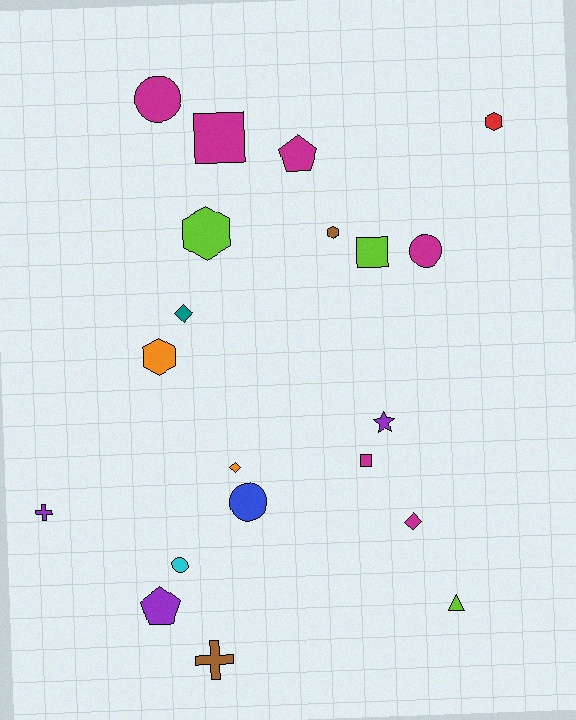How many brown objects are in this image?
There are 2 brown objects.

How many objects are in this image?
There are 20 objects.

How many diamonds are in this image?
There are 3 diamonds.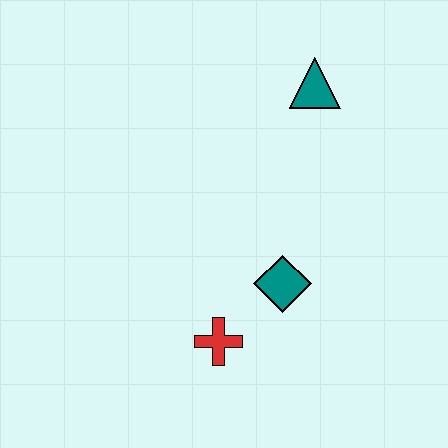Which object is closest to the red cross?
The teal diamond is closest to the red cross.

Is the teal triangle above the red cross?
Yes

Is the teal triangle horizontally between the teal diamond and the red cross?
No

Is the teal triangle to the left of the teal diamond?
No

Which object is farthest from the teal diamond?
The teal triangle is farthest from the teal diamond.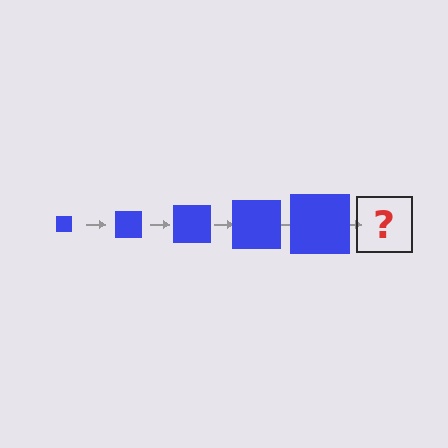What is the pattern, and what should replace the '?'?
The pattern is that the square gets progressively larger each step. The '?' should be a blue square, larger than the previous one.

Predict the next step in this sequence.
The next step is a blue square, larger than the previous one.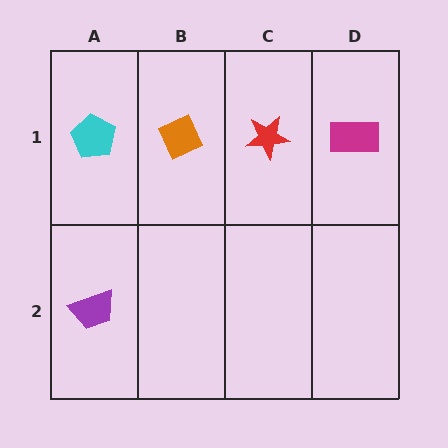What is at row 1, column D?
A magenta rectangle.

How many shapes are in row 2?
1 shape.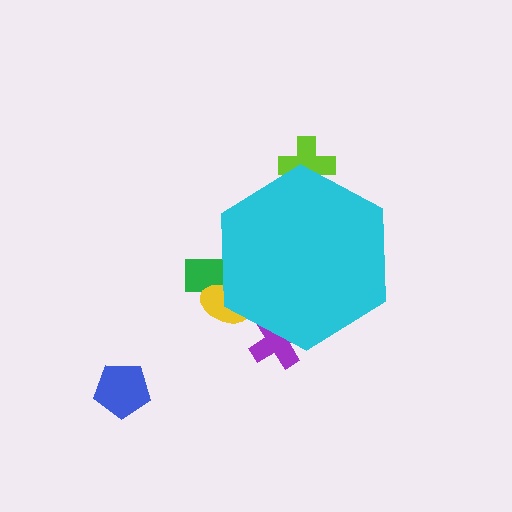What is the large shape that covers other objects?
A cyan hexagon.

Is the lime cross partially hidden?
Yes, the lime cross is partially hidden behind the cyan hexagon.